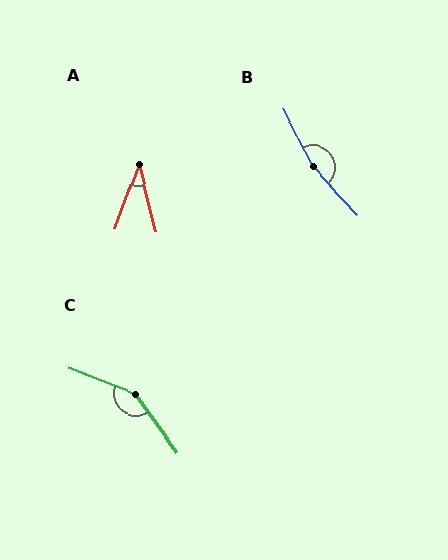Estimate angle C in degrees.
Approximately 147 degrees.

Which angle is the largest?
B, at approximately 165 degrees.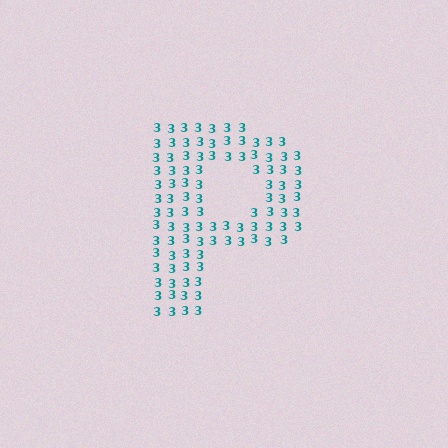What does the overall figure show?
The overall figure shows the letter P.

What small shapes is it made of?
It is made of small digit 3's.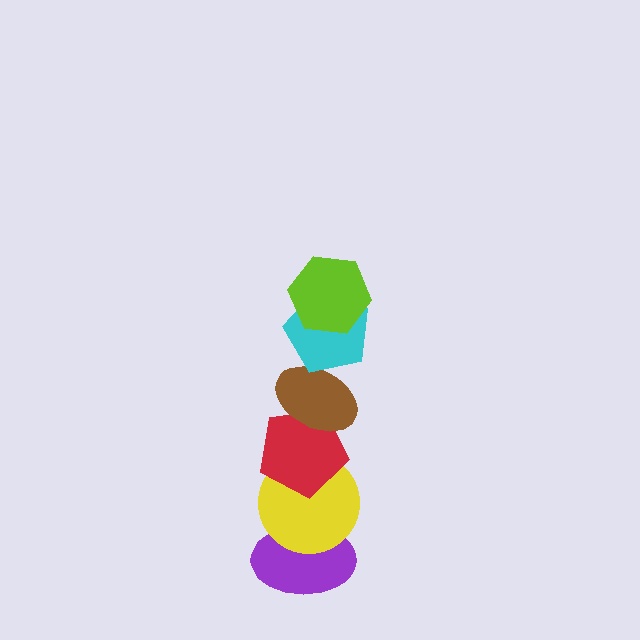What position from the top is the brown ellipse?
The brown ellipse is 3rd from the top.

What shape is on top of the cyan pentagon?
The lime hexagon is on top of the cyan pentagon.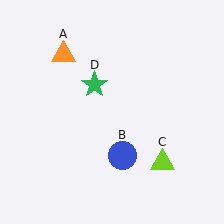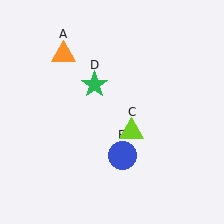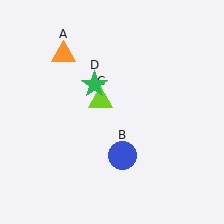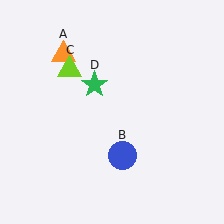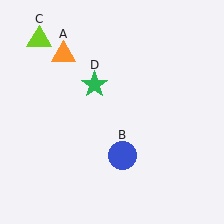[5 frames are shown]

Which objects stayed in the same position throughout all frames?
Orange triangle (object A) and blue circle (object B) and green star (object D) remained stationary.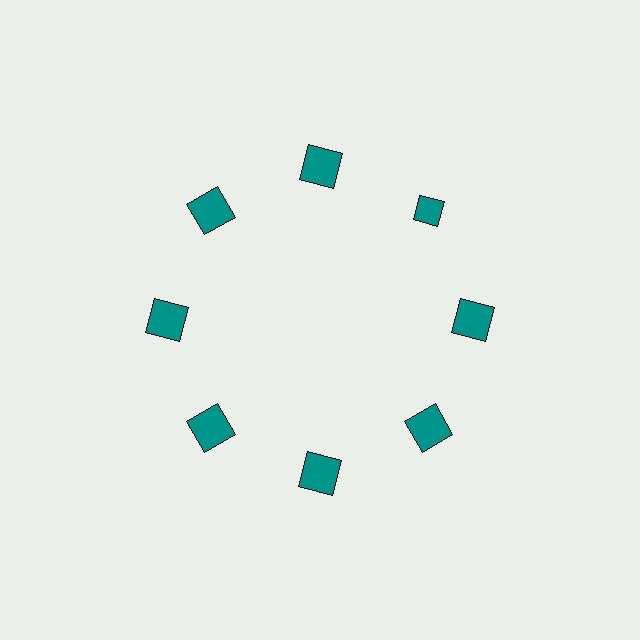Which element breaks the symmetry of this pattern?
The teal diamond at roughly the 2 o'clock position breaks the symmetry. All other shapes are teal squares.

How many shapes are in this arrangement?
There are 8 shapes arranged in a ring pattern.